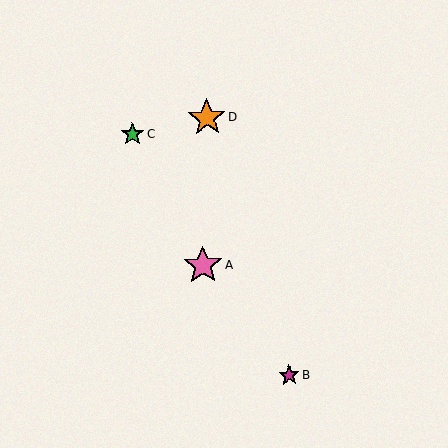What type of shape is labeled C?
Shape C is a green star.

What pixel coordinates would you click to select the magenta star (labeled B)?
Click at (289, 375) to select the magenta star B.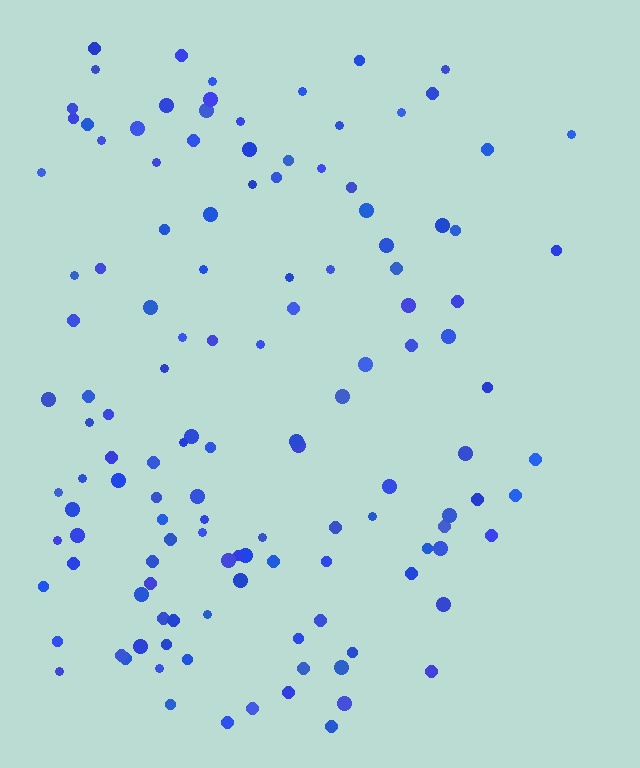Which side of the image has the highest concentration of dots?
The left.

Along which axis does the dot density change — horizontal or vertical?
Horizontal.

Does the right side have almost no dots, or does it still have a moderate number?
Still a moderate number, just noticeably fewer than the left.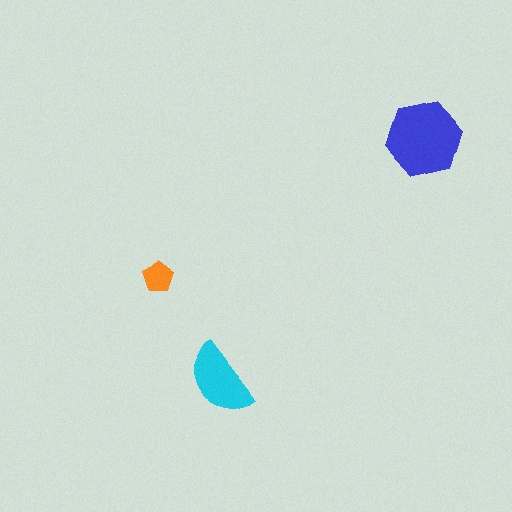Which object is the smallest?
The orange pentagon.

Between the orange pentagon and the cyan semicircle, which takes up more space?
The cyan semicircle.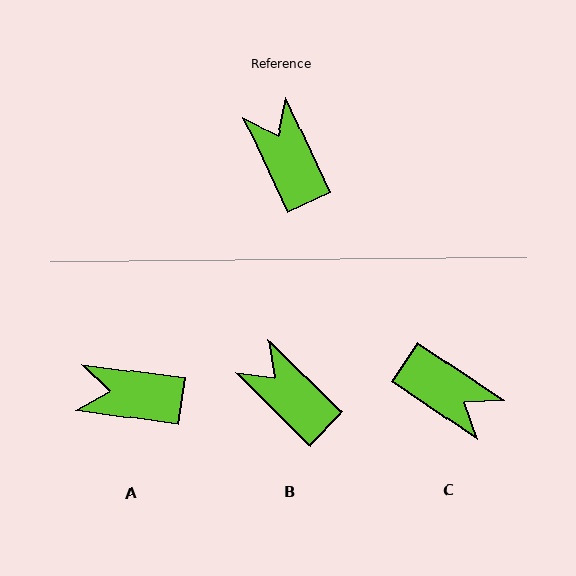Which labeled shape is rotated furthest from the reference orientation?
C, about 149 degrees away.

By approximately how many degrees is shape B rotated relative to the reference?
Approximately 20 degrees counter-clockwise.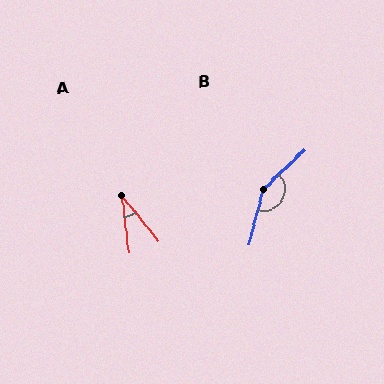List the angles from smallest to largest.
A (32°), B (148°).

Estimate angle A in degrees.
Approximately 32 degrees.